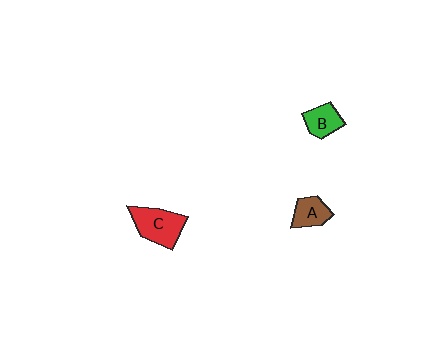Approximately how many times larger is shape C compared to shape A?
Approximately 1.7 times.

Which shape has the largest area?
Shape C (red).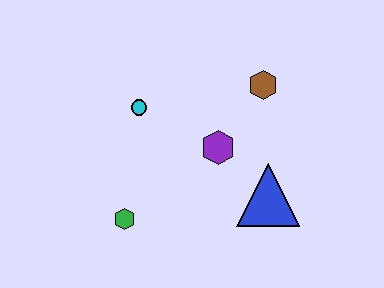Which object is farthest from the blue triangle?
The cyan circle is farthest from the blue triangle.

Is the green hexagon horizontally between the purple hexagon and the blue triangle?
No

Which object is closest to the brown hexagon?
The purple hexagon is closest to the brown hexagon.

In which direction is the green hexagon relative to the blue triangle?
The green hexagon is to the left of the blue triangle.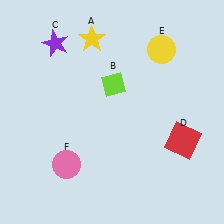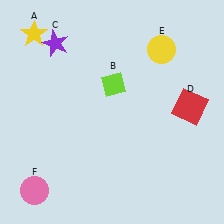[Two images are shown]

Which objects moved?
The objects that moved are: the yellow star (A), the red square (D), the pink circle (F).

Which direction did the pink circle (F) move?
The pink circle (F) moved left.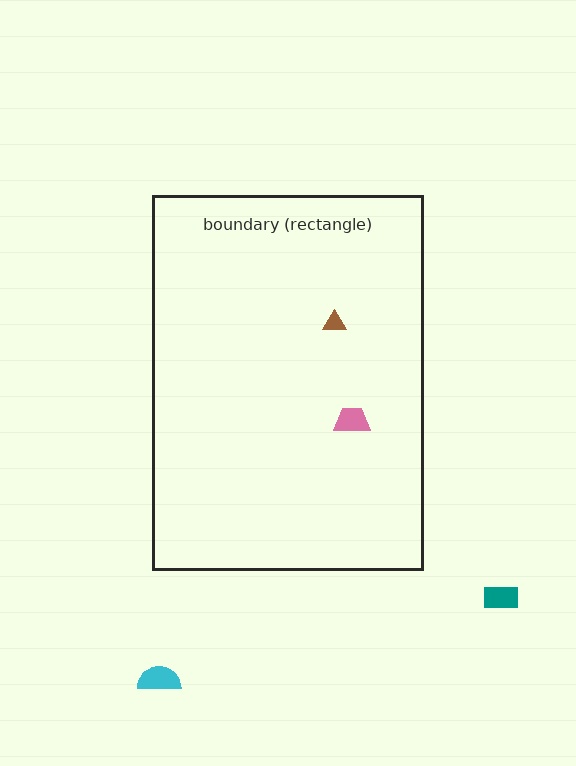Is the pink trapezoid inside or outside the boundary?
Inside.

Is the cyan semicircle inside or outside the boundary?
Outside.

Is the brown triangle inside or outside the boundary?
Inside.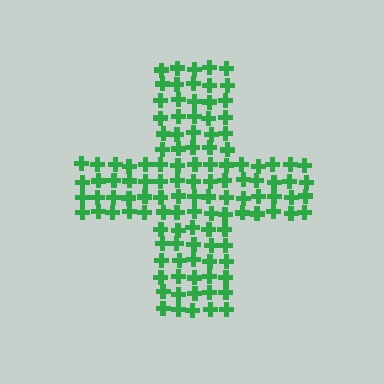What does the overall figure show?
The overall figure shows a cross.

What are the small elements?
The small elements are crosses.